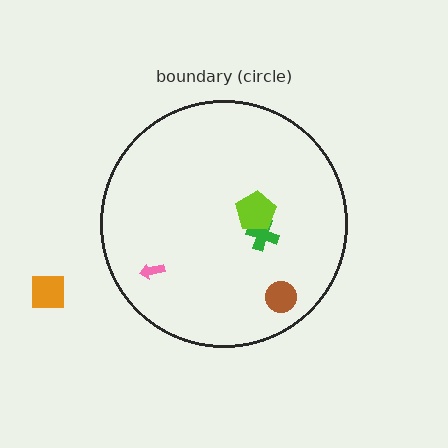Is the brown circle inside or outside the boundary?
Inside.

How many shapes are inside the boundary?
4 inside, 1 outside.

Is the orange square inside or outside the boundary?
Outside.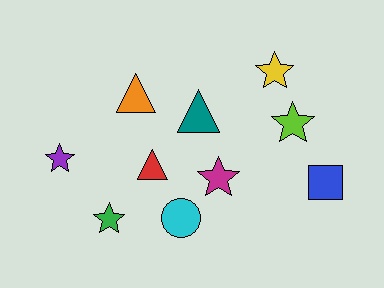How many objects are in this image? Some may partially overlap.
There are 10 objects.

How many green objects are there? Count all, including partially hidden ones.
There is 1 green object.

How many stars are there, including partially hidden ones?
There are 5 stars.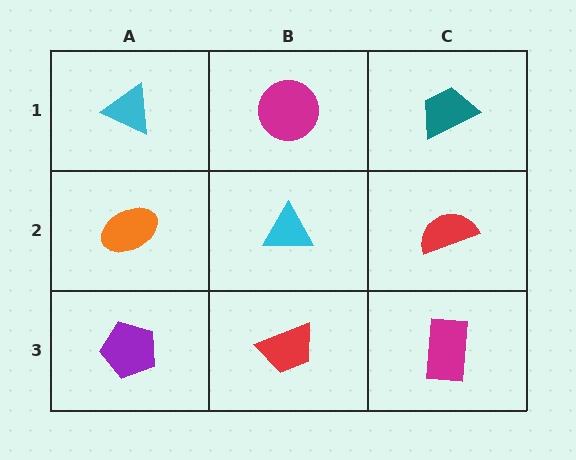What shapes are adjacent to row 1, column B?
A cyan triangle (row 2, column B), a cyan triangle (row 1, column A), a teal trapezoid (row 1, column C).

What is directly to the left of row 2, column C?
A cyan triangle.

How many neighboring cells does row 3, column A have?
2.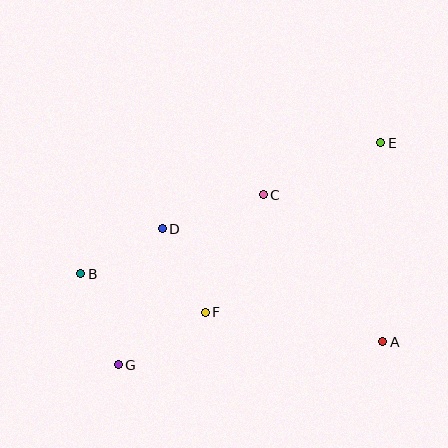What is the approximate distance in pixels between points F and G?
The distance between F and G is approximately 101 pixels.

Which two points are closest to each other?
Points B and D are closest to each other.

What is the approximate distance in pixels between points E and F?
The distance between E and F is approximately 244 pixels.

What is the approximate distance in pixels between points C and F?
The distance between C and F is approximately 131 pixels.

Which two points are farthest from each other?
Points E and G are farthest from each other.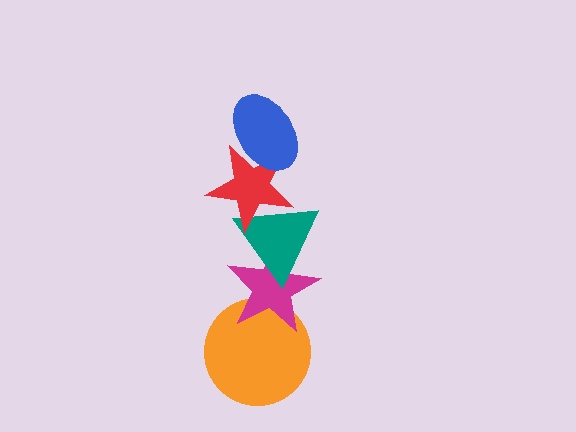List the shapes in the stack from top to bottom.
From top to bottom: the blue ellipse, the red star, the teal triangle, the magenta star, the orange circle.